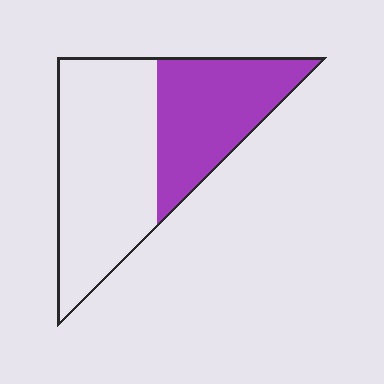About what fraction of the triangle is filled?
About two fifths (2/5).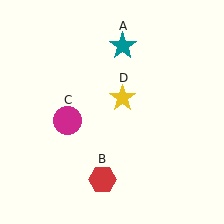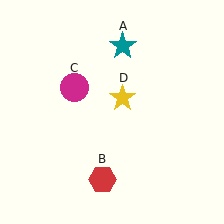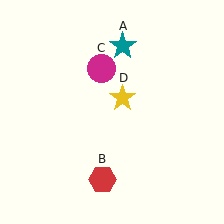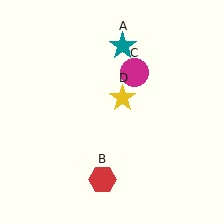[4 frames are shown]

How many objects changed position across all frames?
1 object changed position: magenta circle (object C).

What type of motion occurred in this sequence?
The magenta circle (object C) rotated clockwise around the center of the scene.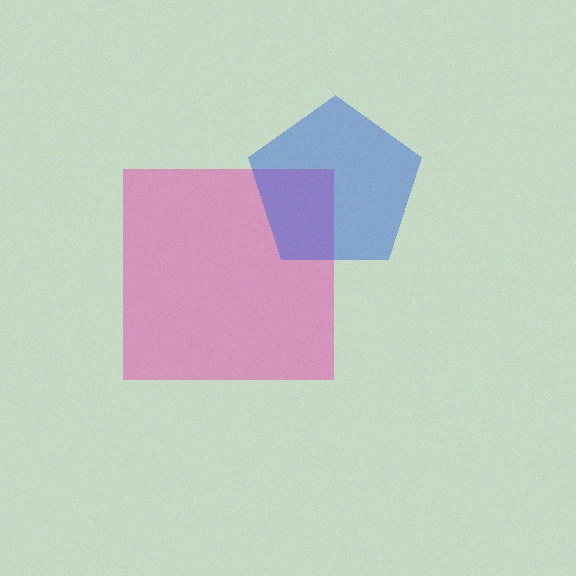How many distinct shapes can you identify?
There are 2 distinct shapes: a pink square, a blue pentagon.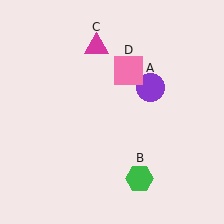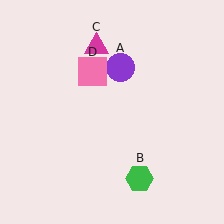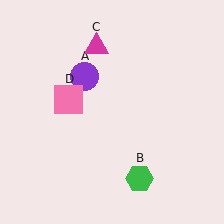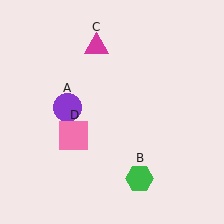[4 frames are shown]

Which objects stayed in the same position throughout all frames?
Green hexagon (object B) and magenta triangle (object C) remained stationary.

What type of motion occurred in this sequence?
The purple circle (object A), pink square (object D) rotated counterclockwise around the center of the scene.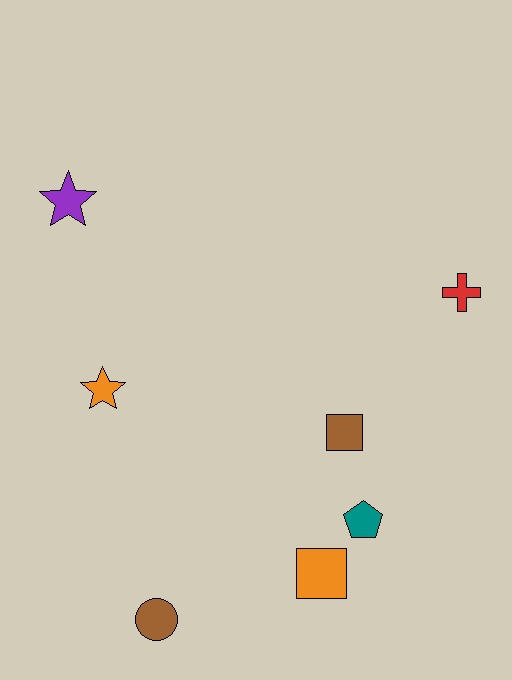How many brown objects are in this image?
There are 2 brown objects.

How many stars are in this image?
There are 2 stars.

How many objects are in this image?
There are 7 objects.